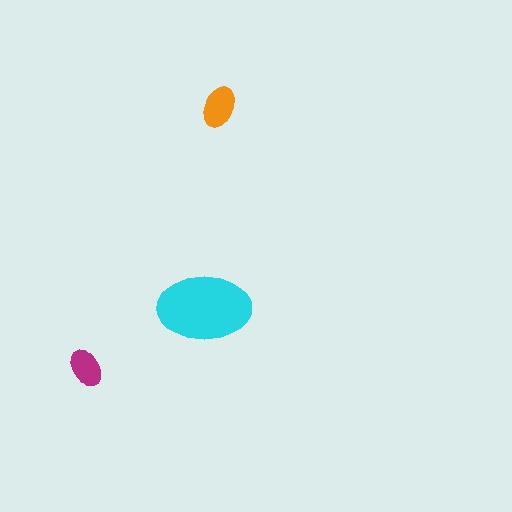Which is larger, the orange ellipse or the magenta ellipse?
The orange one.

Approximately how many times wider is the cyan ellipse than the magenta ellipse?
About 2.5 times wider.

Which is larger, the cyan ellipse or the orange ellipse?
The cyan one.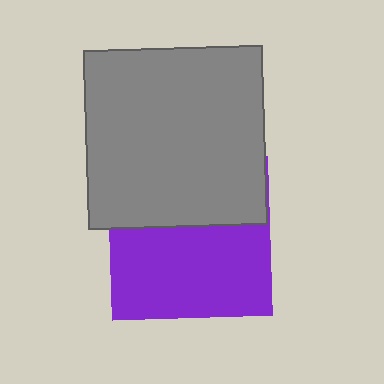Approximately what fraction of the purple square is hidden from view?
Roughly 43% of the purple square is hidden behind the gray square.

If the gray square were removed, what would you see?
You would see the complete purple square.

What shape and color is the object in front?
The object in front is a gray square.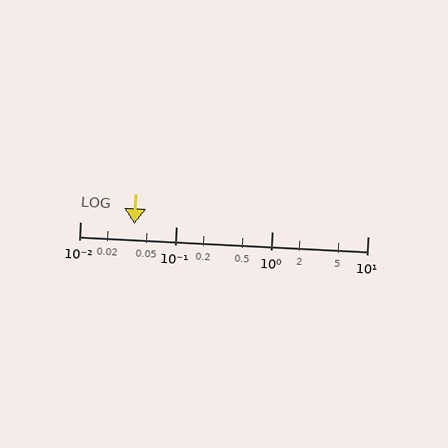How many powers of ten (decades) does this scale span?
The scale spans 3 decades, from 0.01 to 10.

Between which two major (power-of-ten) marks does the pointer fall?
The pointer is between 0.01 and 0.1.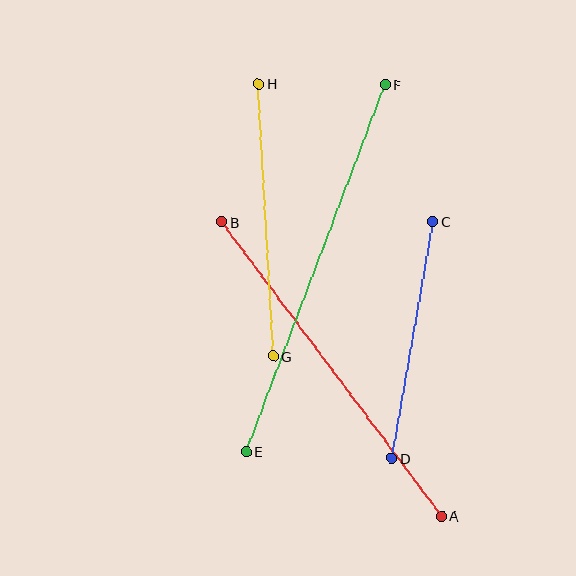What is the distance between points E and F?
The distance is approximately 392 pixels.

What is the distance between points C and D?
The distance is approximately 240 pixels.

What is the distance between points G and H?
The distance is approximately 273 pixels.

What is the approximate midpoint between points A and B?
The midpoint is at approximately (332, 369) pixels.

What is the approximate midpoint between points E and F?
The midpoint is at approximately (316, 268) pixels.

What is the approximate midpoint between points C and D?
The midpoint is at approximately (412, 340) pixels.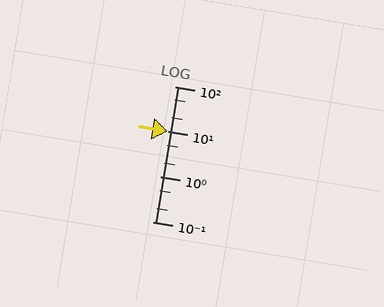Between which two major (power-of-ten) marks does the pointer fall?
The pointer is between 1 and 10.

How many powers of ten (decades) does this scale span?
The scale spans 3 decades, from 0.1 to 100.